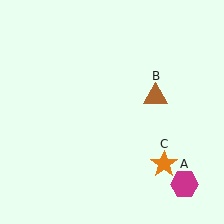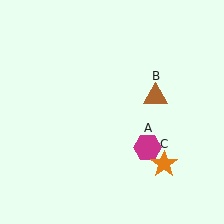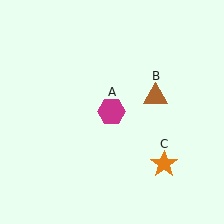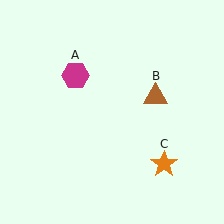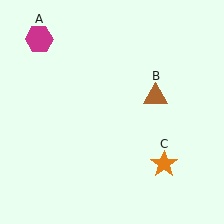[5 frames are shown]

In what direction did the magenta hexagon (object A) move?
The magenta hexagon (object A) moved up and to the left.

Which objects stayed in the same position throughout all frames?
Brown triangle (object B) and orange star (object C) remained stationary.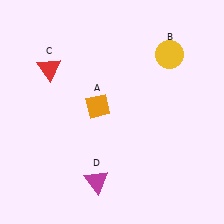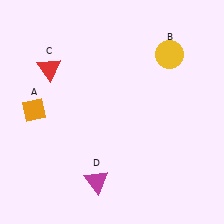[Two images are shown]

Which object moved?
The orange diamond (A) moved left.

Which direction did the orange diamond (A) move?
The orange diamond (A) moved left.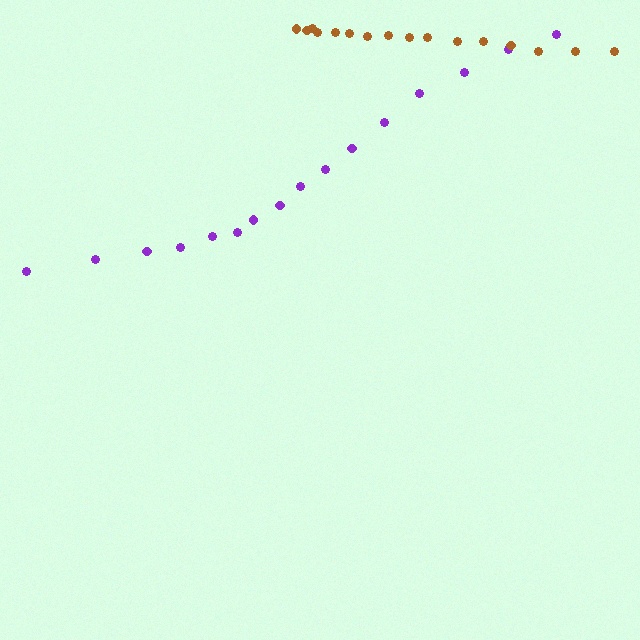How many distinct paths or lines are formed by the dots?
There are 2 distinct paths.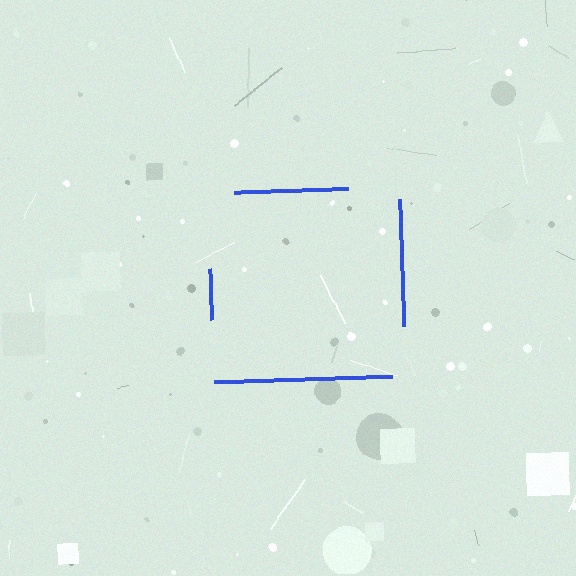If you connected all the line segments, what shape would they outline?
They would outline a square.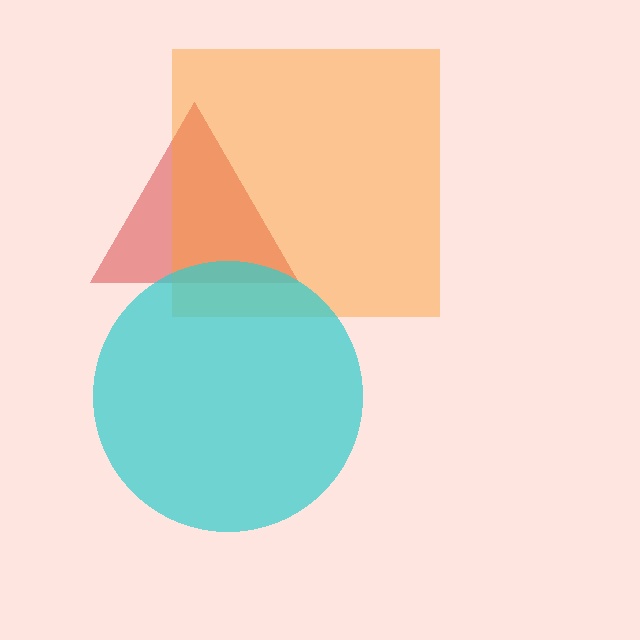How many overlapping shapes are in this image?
There are 3 overlapping shapes in the image.